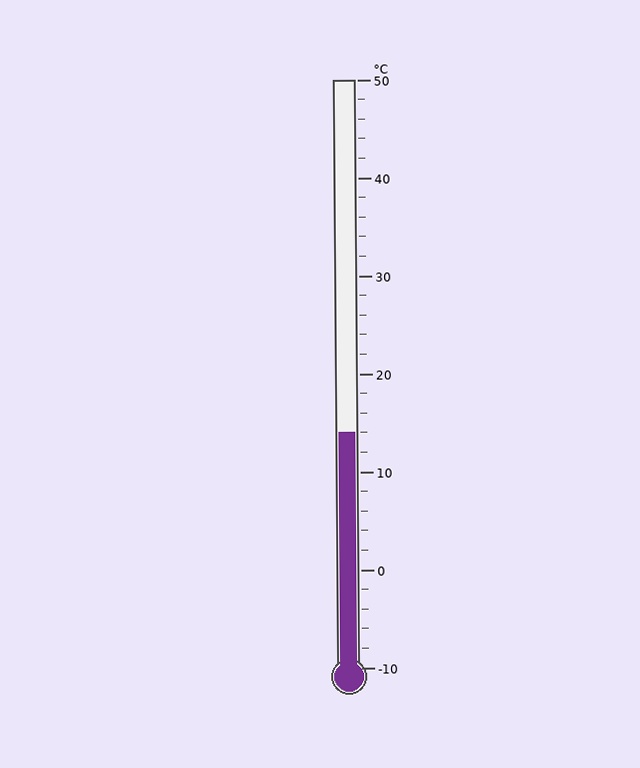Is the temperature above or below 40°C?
The temperature is below 40°C.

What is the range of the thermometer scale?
The thermometer scale ranges from -10°C to 50°C.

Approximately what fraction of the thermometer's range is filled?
The thermometer is filled to approximately 40% of its range.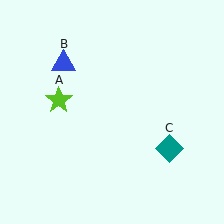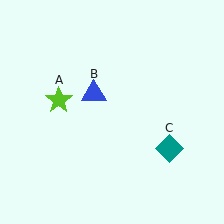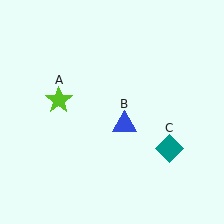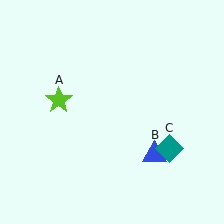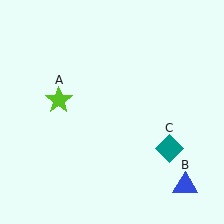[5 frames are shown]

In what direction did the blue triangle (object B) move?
The blue triangle (object B) moved down and to the right.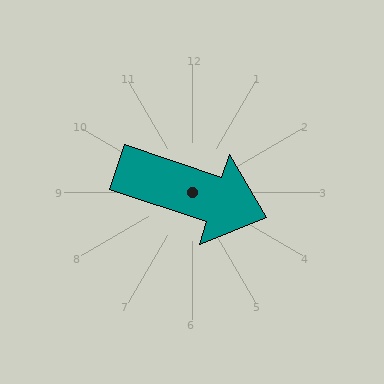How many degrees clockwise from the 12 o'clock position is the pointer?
Approximately 109 degrees.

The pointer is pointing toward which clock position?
Roughly 4 o'clock.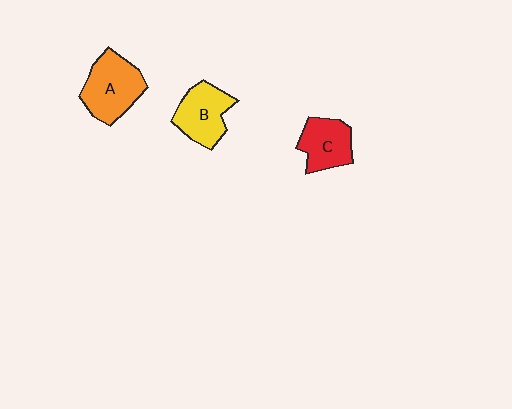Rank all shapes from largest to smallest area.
From largest to smallest: A (orange), B (yellow), C (red).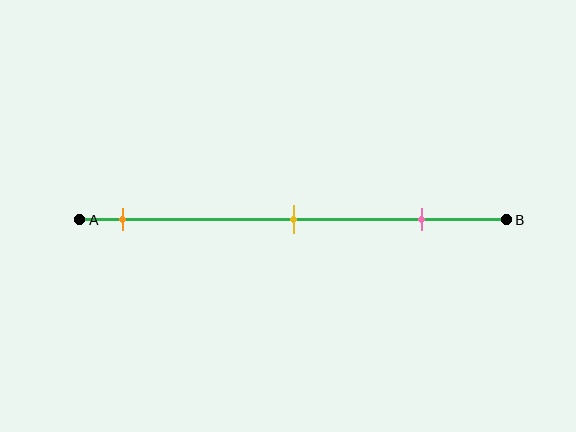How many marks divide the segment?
There are 3 marks dividing the segment.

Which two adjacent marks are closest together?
The yellow and pink marks are the closest adjacent pair.